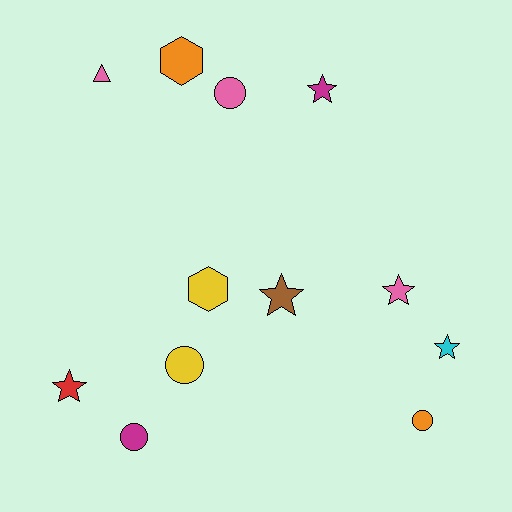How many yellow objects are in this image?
There are 2 yellow objects.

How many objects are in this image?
There are 12 objects.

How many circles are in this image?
There are 4 circles.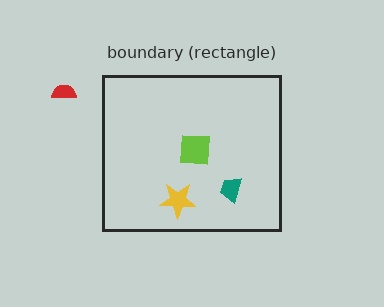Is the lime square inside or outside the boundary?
Inside.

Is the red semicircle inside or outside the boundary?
Outside.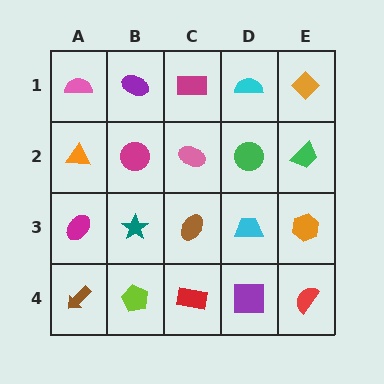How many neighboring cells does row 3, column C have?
4.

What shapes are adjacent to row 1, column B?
A magenta circle (row 2, column B), a pink semicircle (row 1, column A), a magenta rectangle (row 1, column C).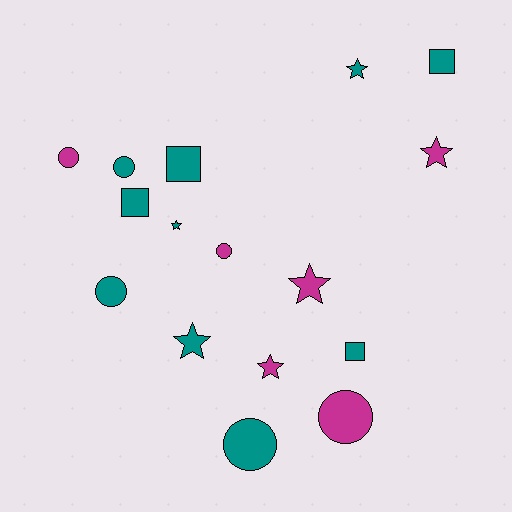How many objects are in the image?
There are 16 objects.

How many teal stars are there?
There are 3 teal stars.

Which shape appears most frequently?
Circle, with 6 objects.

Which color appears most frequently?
Teal, with 10 objects.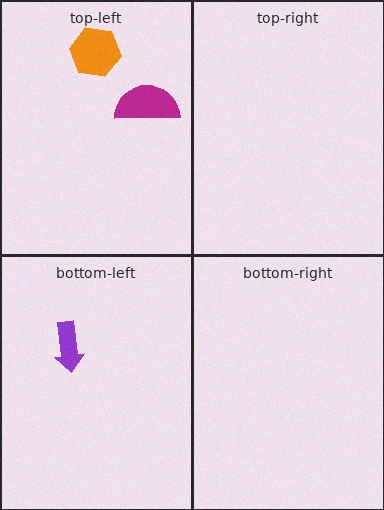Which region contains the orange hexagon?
The top-left region.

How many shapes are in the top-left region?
2.